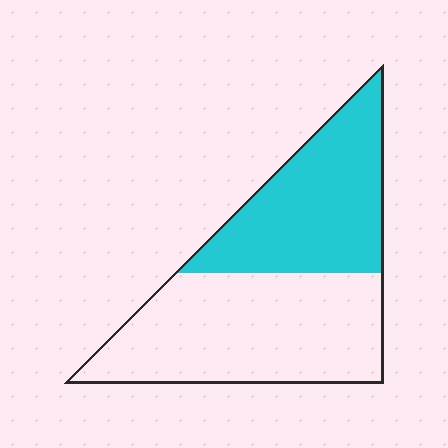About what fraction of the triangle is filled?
About two fifths (2/5).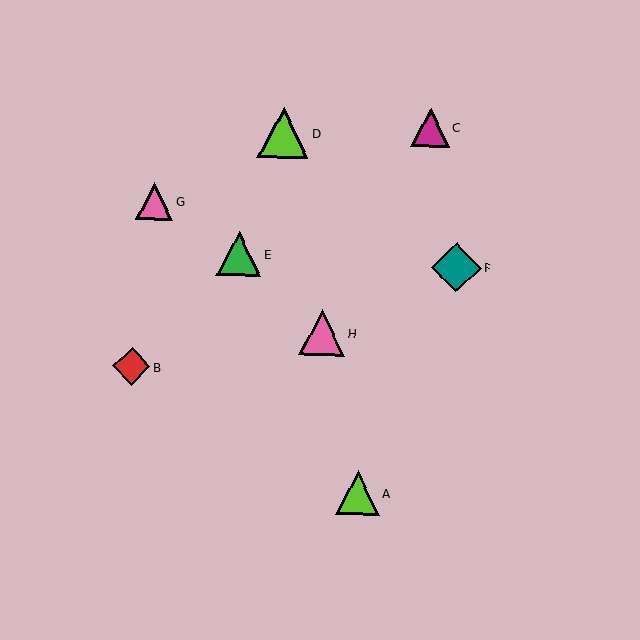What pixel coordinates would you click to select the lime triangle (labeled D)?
Click at (283, 133) to select the lime triangle D.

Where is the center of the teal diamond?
The center of the teal diamond is at (456, 267).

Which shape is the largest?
The lime triangle (labeled D) is the largest.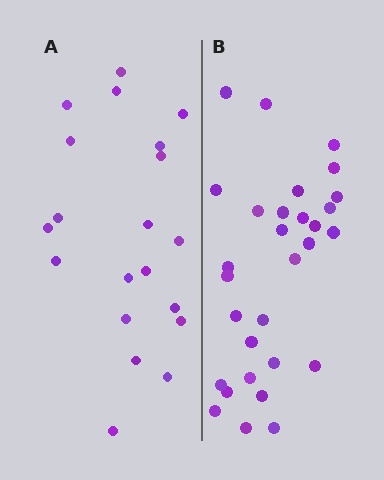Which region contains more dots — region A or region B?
Region B (the right region) has more dots.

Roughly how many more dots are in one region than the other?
Region B has roughly 10 or so more dots than region A.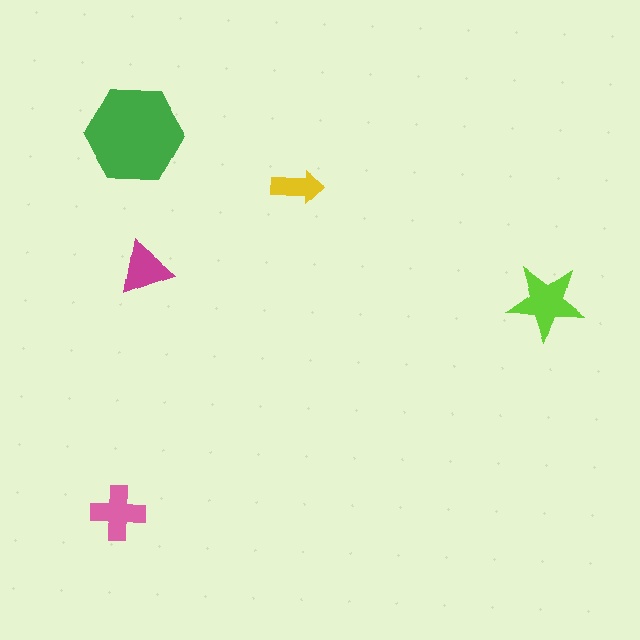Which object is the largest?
The green hexagon.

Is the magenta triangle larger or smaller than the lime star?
Smaller.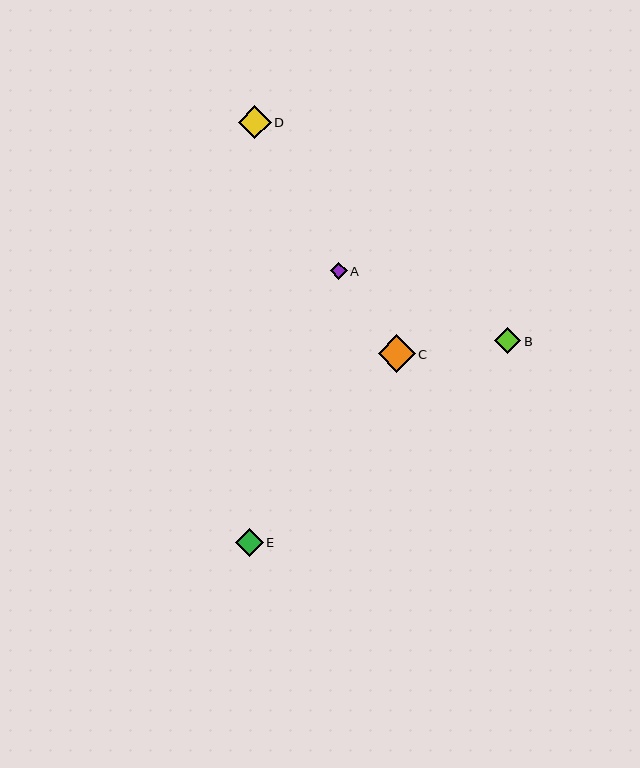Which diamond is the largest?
Diamond C is the largest with a size of approximately 37 pixels.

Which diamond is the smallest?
Diamond A is the smallest with a size of approximately 17 pixels.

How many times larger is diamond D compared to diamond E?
Diamond D is approximately 1.2 times the size of diamond E.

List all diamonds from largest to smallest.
From largest to smallest: C, D, E, B, A.